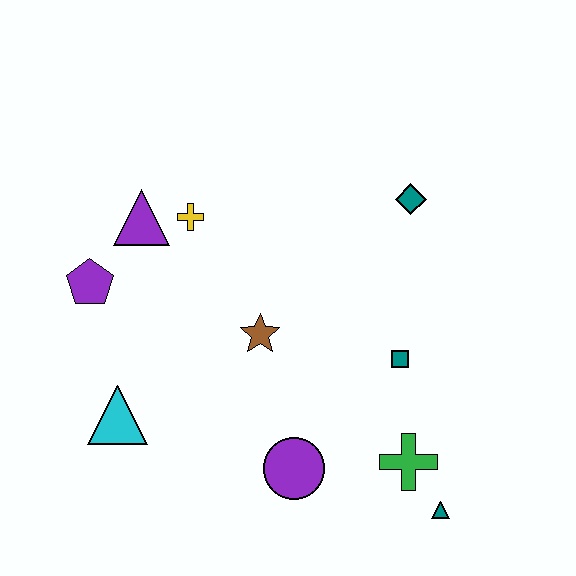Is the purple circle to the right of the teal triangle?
No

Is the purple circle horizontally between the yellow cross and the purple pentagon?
No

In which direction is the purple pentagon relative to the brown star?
The purple pentagon is to the left of the brown star.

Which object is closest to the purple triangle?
The yellow cross is closest to the purple triangle.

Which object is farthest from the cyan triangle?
The teal diamond is farthest from the cyan triangle.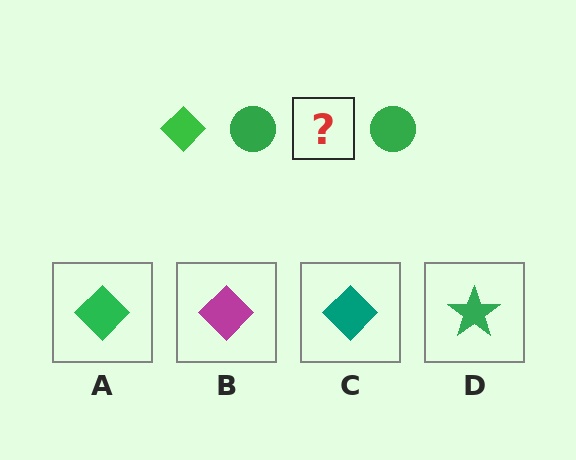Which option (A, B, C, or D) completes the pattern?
A.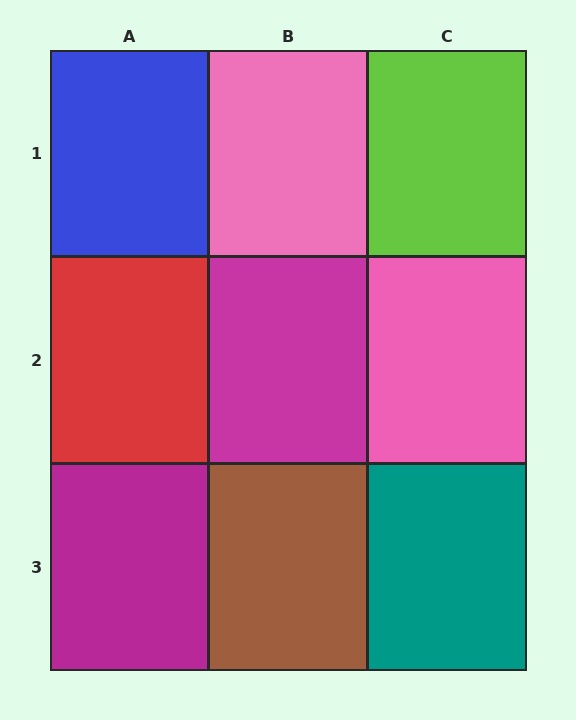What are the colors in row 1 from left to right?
Blue, pink, lime.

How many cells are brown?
1 cell is brown.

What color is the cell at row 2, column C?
Pink.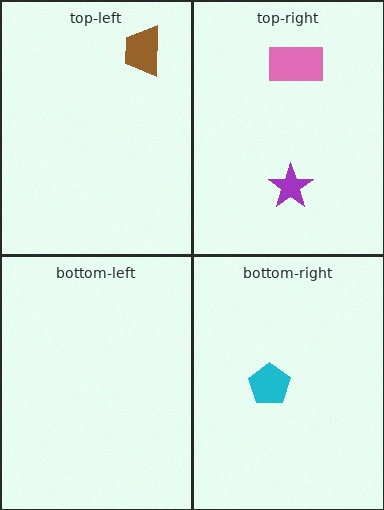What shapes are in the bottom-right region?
The cyan pentagon.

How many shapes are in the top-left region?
1.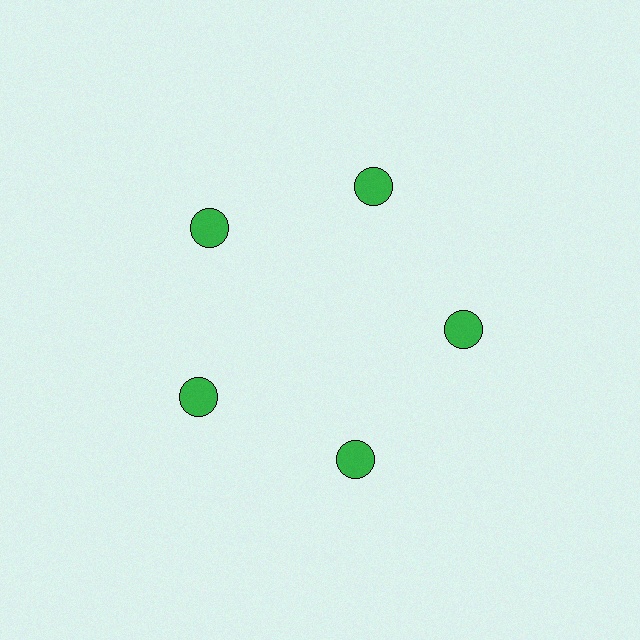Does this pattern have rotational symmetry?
Yes, this pattern has 5-fold rotational symmetry. It looks the same after rotating 72 degrees around the center.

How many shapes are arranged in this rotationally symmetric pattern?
There are 5 shapes, arranged in 5 groups of 1.